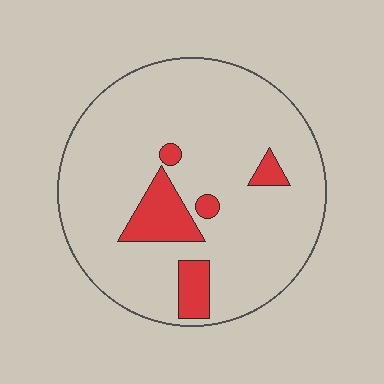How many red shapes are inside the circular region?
5.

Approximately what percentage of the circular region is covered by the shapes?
Approximately 10%.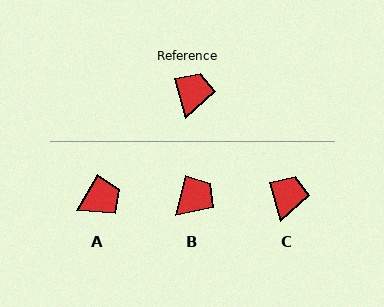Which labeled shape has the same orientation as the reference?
C.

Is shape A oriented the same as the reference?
No, it is off by about 46 degrees.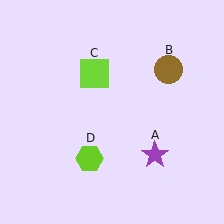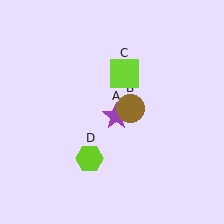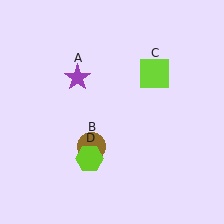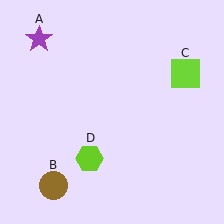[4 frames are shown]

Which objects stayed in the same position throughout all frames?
Lime hexagon (object D) remained stationary.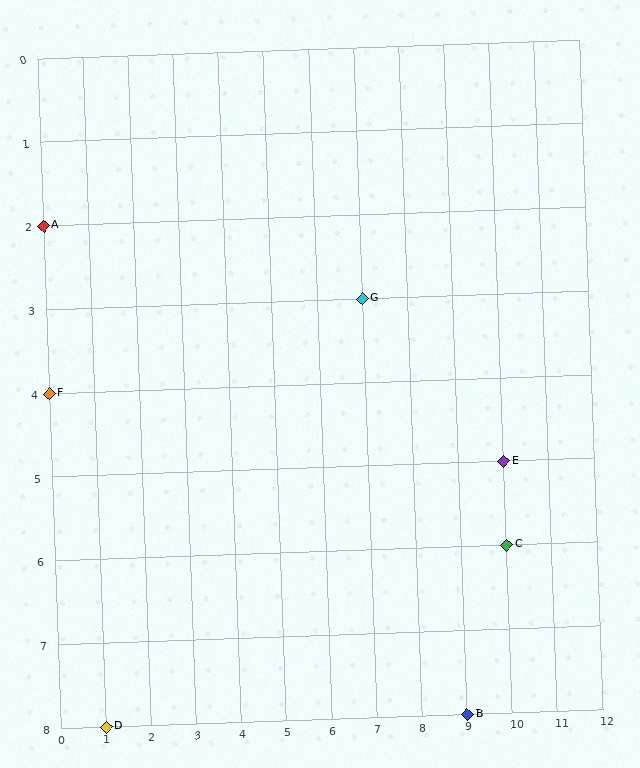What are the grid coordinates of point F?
Point F is at grid coordinates (0, 4).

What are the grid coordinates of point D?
Point D is at grid coordinates (1, 8).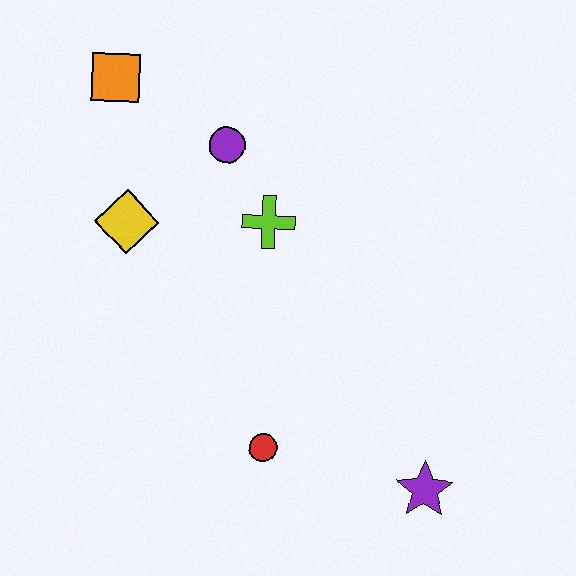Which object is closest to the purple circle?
The lime cross is closest to the purple circle.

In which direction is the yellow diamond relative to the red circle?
The yellow diamond is above the red circle.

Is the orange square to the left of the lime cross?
Yes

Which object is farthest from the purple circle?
The purple star is farthest from the purple circle.